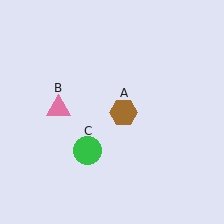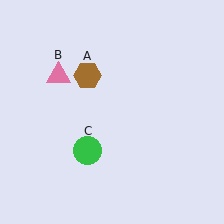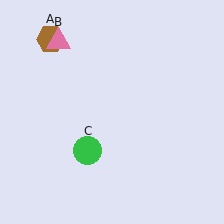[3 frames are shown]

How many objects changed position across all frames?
2 objects changed position: brown hexagon (object A), pink triangle (object B).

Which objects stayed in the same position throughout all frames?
Green circle (object C) remained stationary.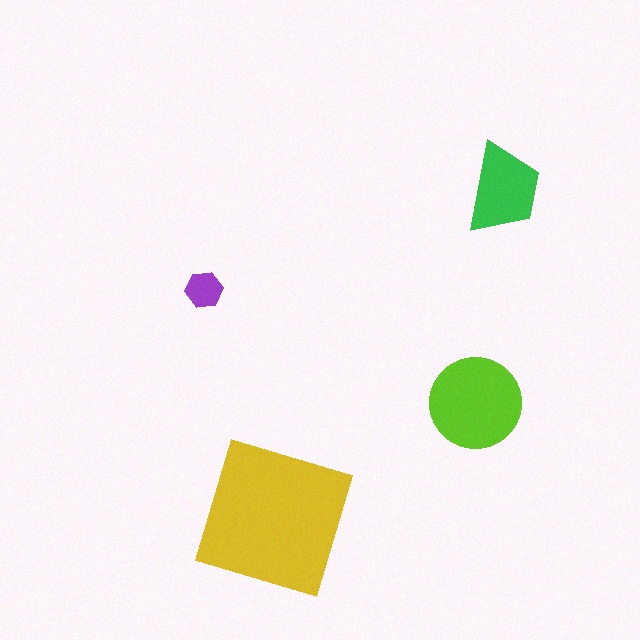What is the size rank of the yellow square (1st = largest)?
1st.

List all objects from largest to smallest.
The yellow square, the lime circle, the green trapezoid, the purple hexagon.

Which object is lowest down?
The yellow square is bottommost.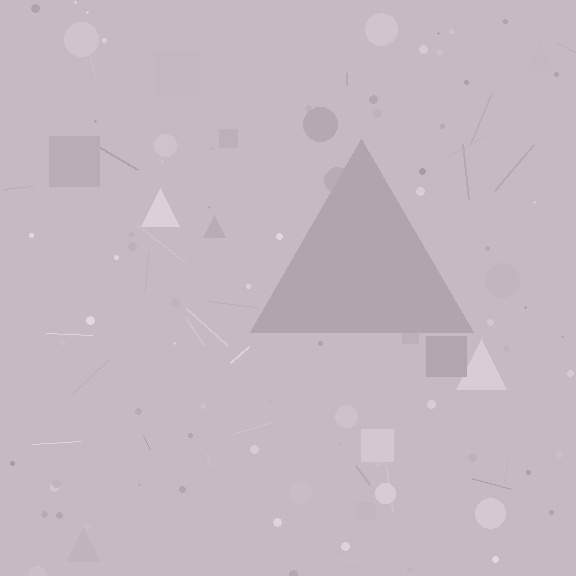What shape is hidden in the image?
A triangle is hidden in the image.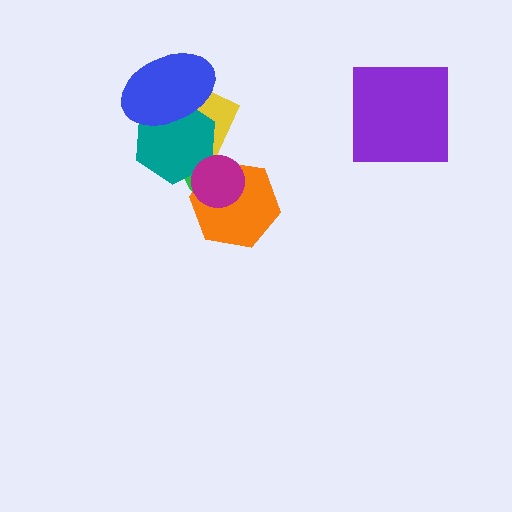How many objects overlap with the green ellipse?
4 objects overlap with the green ellipse.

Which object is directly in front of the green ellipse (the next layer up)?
The yellow diamond is directly in front of the green ellipse.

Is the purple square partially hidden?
No, no other shape covers it.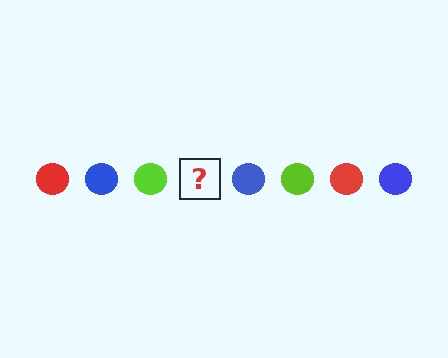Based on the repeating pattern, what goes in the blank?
The blank should be a red circle.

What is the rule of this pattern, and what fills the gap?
The rule is that the pattern cycles through red, blue, lime circles. The gap should be filled with a red circle.